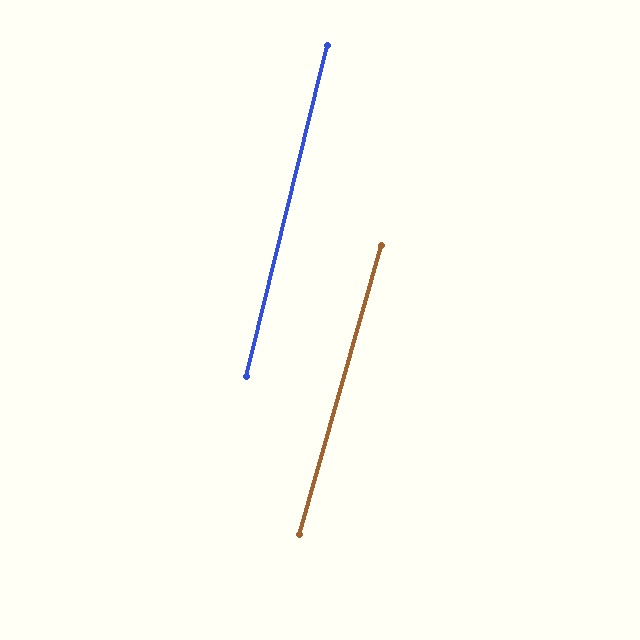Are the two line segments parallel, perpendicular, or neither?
Parallel — their directions differ by only 2.0°.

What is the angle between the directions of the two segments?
Approximately 2 degrees.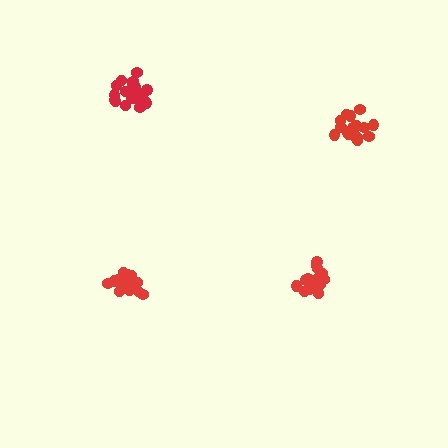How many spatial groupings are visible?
There are 4 spatial groupings.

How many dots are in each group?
Group 1: 18 dots, Group 2: 18 dots, Group 3: 19 dots, Group 4: 20 dots (75 total).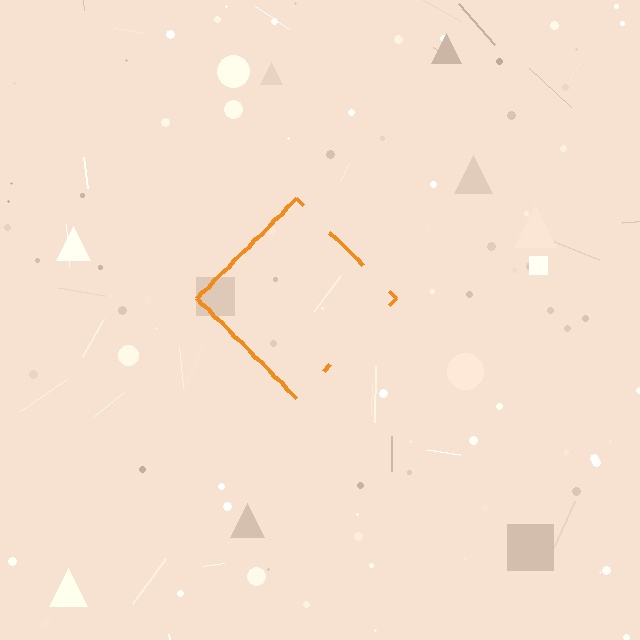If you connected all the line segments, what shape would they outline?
They would outline a diamond.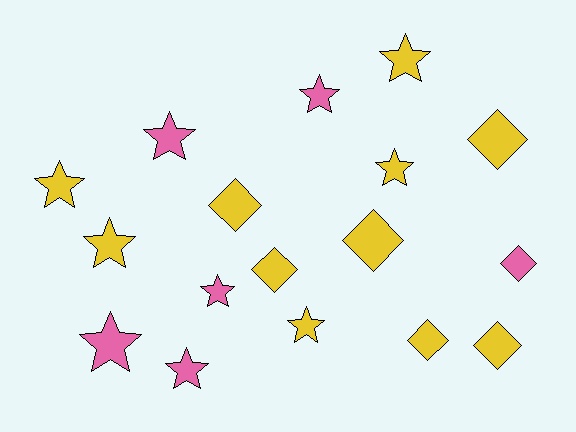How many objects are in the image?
There are 17 objects.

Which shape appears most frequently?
Star, with 10 objects.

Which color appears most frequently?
Yellow, with 11 objects.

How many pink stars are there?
There are 5 pink stars.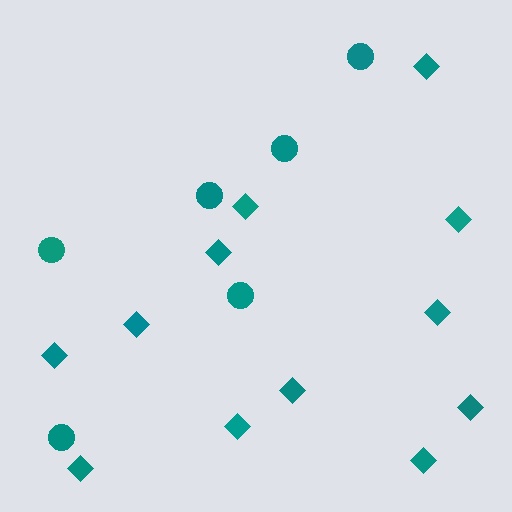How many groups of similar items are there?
There are 2 groups: one group of circles (6) and one group of diamonds (12).